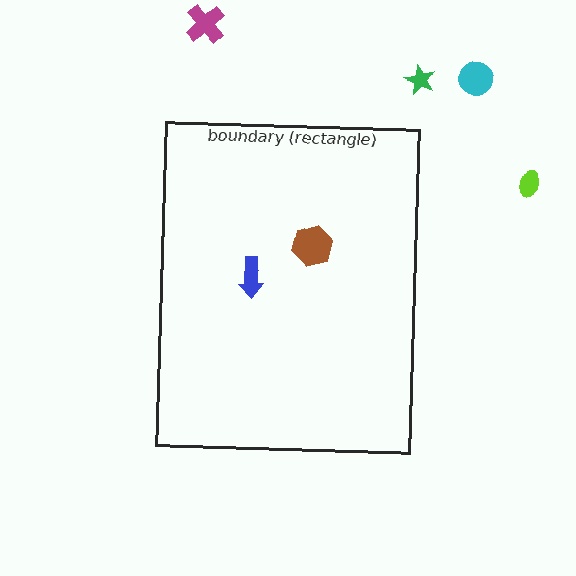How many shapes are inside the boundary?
2 inside, 4 outside.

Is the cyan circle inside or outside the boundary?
Outside.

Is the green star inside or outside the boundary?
Outside.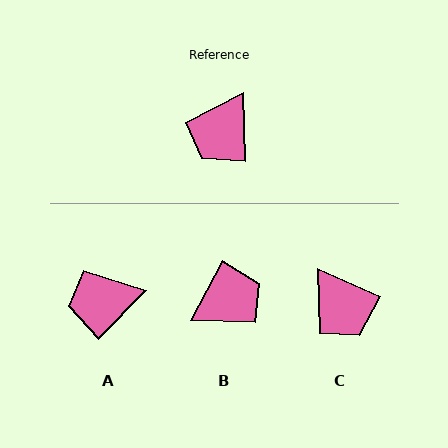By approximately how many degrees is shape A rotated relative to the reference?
Approximately 46 degrees clockwise.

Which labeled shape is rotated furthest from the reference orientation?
B, about 150 degrees away.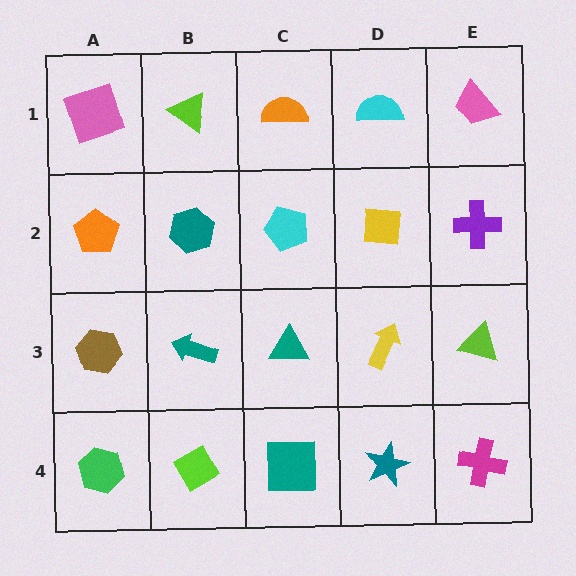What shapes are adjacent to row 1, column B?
A teal hexagon (row 2, column B), a pink square (row 1, column A), an orange semicircle (row 1, column C).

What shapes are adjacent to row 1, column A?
An orange pentagon (row 2, column A), a lime triangle (row 1, column B).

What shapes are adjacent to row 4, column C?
A teal triangle (row 3, column C), a lime diamond (row 4, column B), a teal star (row 4, column D).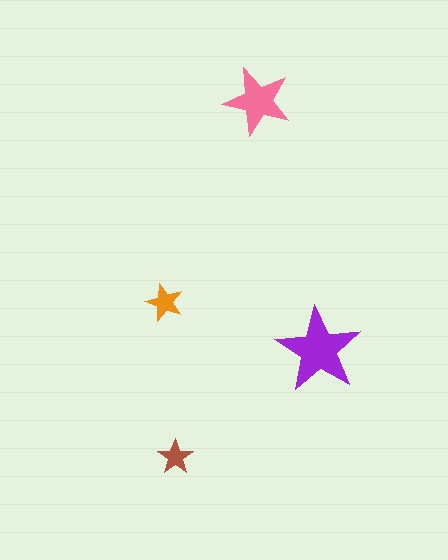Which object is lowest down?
The brown star is bottommost.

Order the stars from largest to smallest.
the purple one, the pink one, the orange one, the brown one.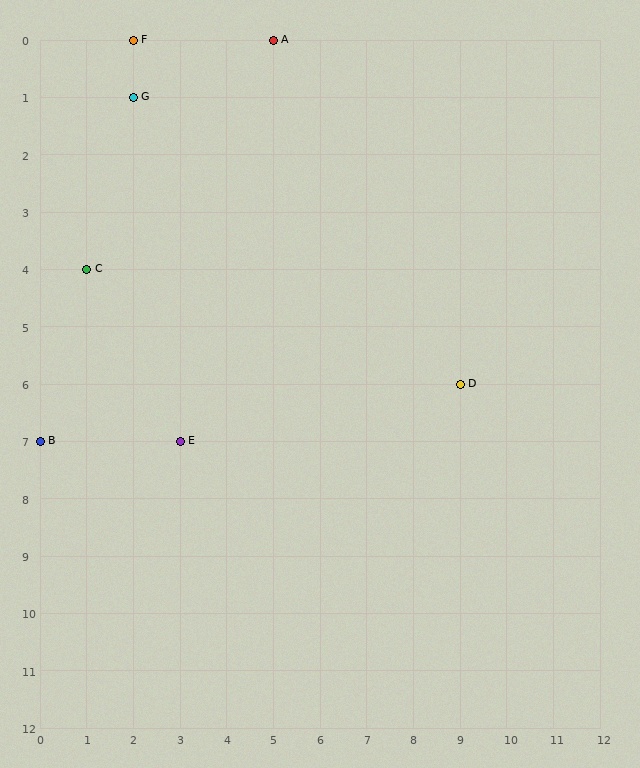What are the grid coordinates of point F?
Point F is at grid coordinates (2, 0).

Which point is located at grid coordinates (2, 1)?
Point G is at (2, 1).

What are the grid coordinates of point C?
Point C is at grid coordinates (1, 4).